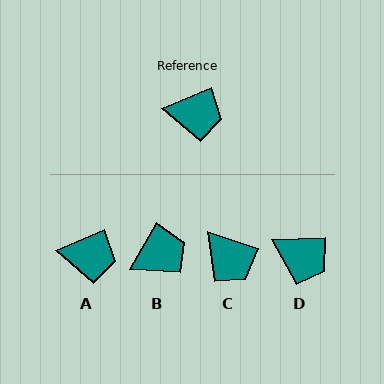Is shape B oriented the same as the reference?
No, it is off by about 37 degrees.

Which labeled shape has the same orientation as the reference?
A.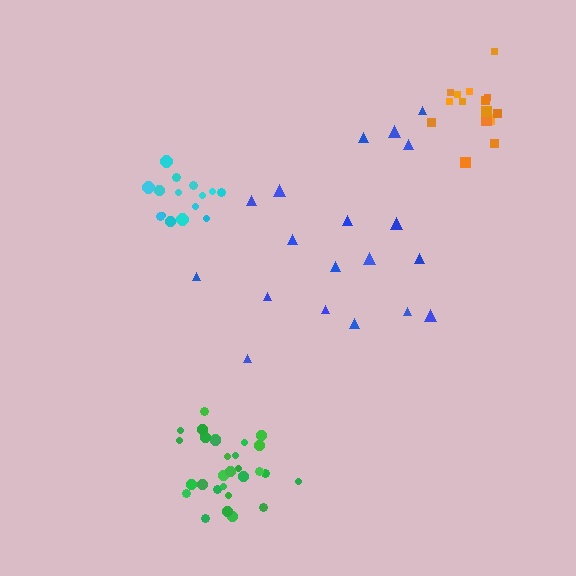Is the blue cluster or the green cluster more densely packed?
Green.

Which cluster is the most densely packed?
Orange.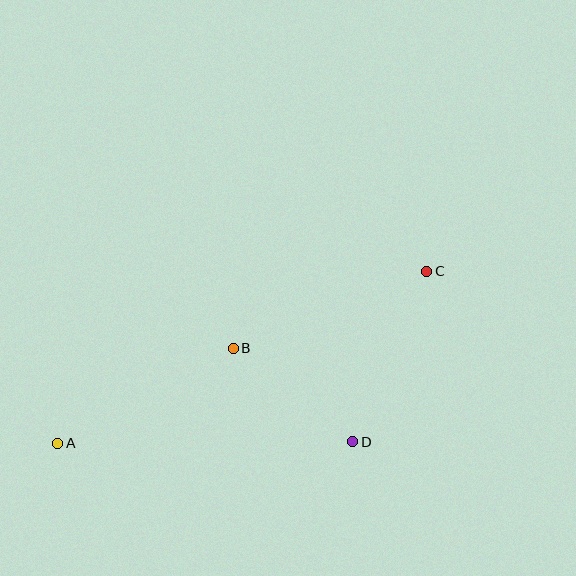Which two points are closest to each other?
Points B and D are closest to each other.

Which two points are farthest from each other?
Points A and C are farthest from each other.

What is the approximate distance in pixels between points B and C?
The distance between B and C is approximately 208 pixels.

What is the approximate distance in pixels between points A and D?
The distance between A and D is approximately 295 pixels.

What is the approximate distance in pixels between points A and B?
The distance between A and B is approximately 200 pixels.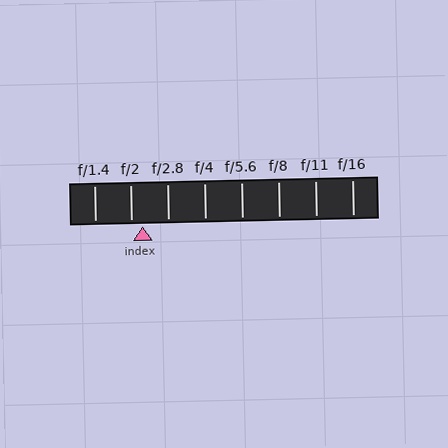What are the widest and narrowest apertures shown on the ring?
The widest aperture shown is f/1.4 and the narrowest is f/16.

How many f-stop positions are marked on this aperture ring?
There are 8 f-stop positions marked.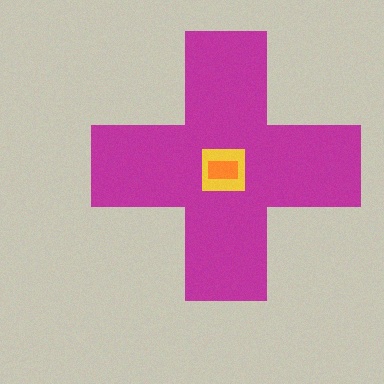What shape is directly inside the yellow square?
The orange rectangle.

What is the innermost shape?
The orange rectangle.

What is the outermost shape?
The magenta cross.